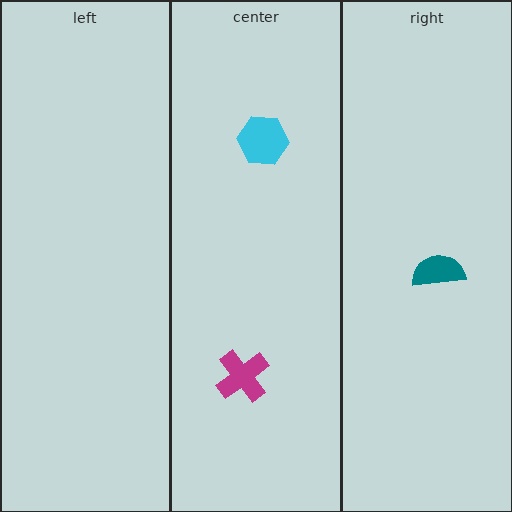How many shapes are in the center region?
2.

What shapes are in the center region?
The magenta cross, the cyan hexagon.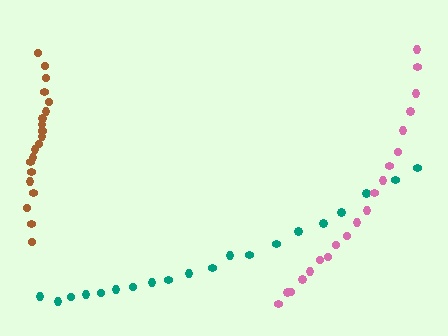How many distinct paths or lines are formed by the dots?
There are 3 distinct paths.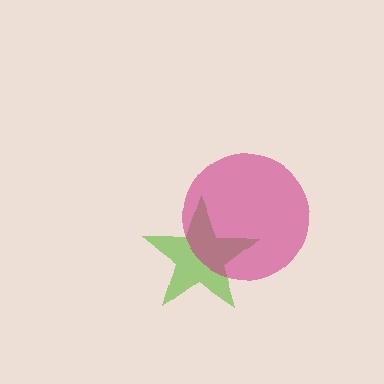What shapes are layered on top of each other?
The layered shapes are: a lime star, a magenta circle.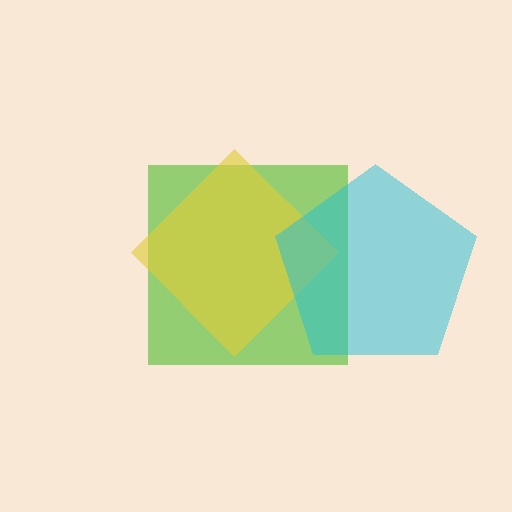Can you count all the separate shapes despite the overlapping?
Yes, there are 3 separate shapes.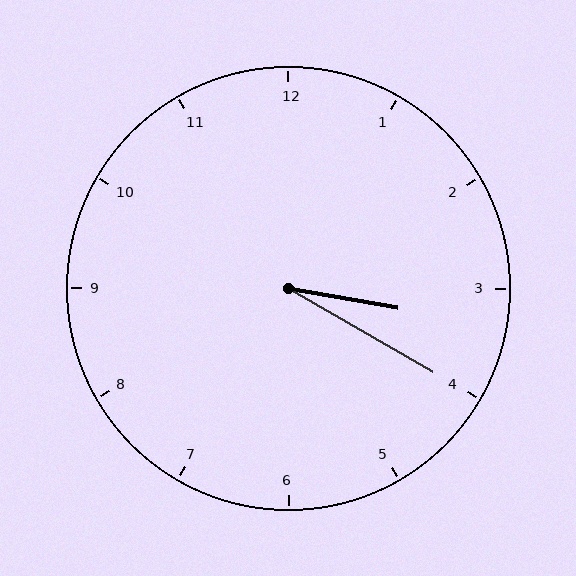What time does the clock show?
3:20.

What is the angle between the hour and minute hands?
Approximately 20 degrees.